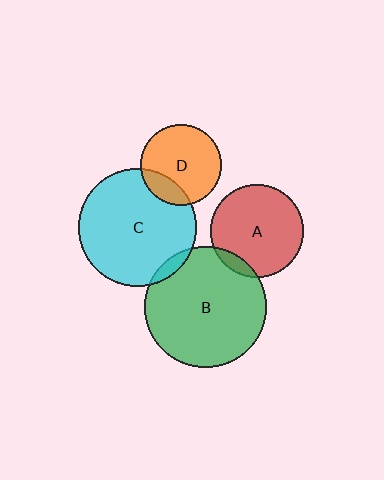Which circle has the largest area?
Circle B (green).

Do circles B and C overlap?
Yes.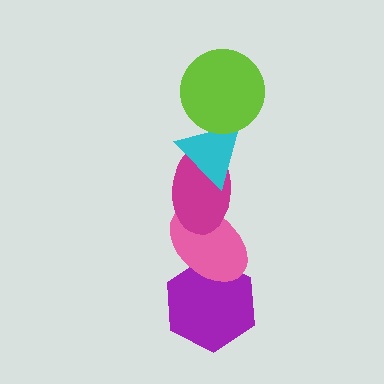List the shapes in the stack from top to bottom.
From top to bottom: the lime circle, the cyan triangle, the magenta ellipse, the pink ellipse, the purple hexagon.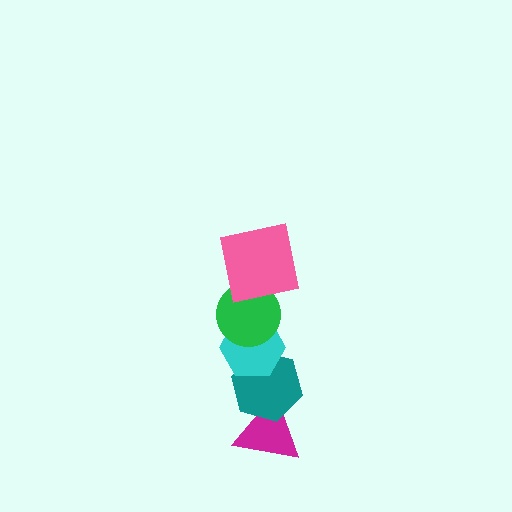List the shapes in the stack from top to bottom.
From top to bottom: the pink square, the green circle, the cyan hexagon, the teal hexagon, the magenta triangle.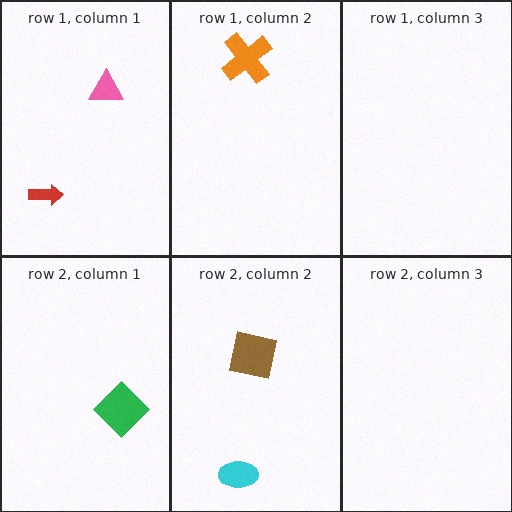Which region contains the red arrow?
The row 1, column 1 region.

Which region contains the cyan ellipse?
The row 2, column 2 region.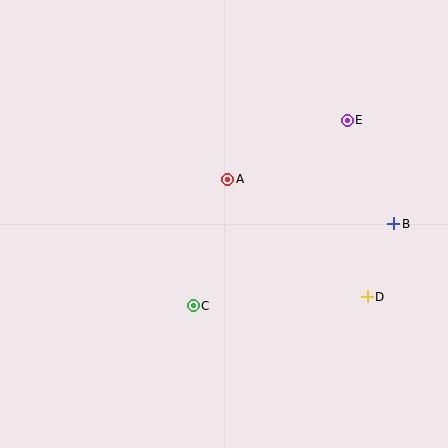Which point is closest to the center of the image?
Point A at (228, 180) is closest to the center.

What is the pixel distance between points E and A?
The distance between E and A is 133 pixels.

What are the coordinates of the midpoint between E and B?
The midpoint between E and B is at (370, 172).